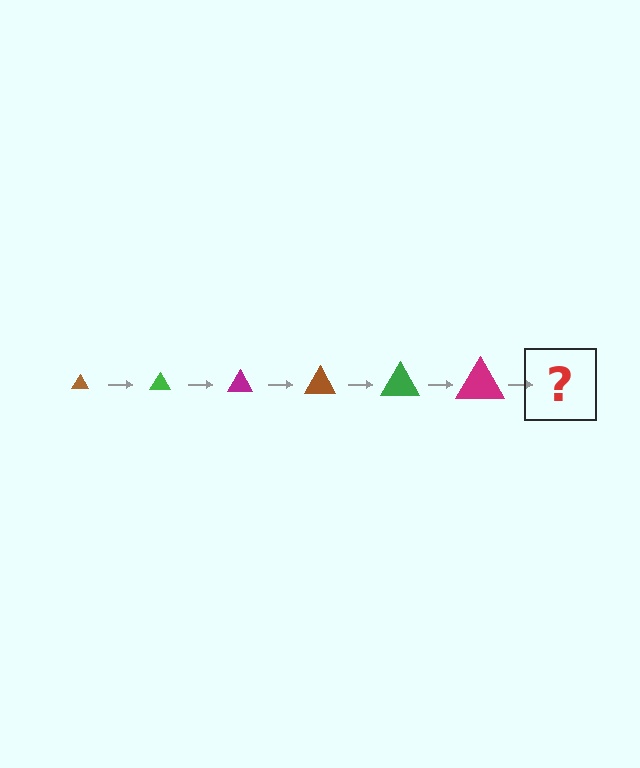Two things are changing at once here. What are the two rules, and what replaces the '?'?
The two rules are that the triangle grows larger each step and the color cycles through brown, green, and magenta. The '?' should be a brown triangle, larger than the previous one.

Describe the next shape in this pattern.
It should be a brown triangle, larger than the previous one.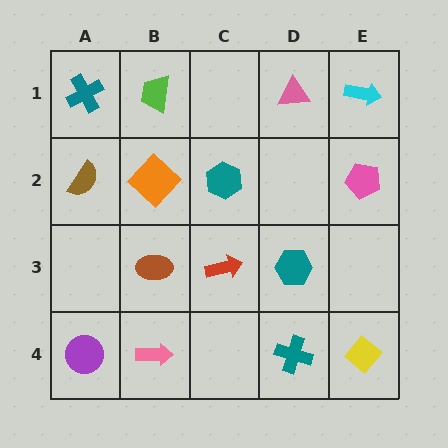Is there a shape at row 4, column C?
No, that cell is empty.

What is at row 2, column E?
A pink pentagon.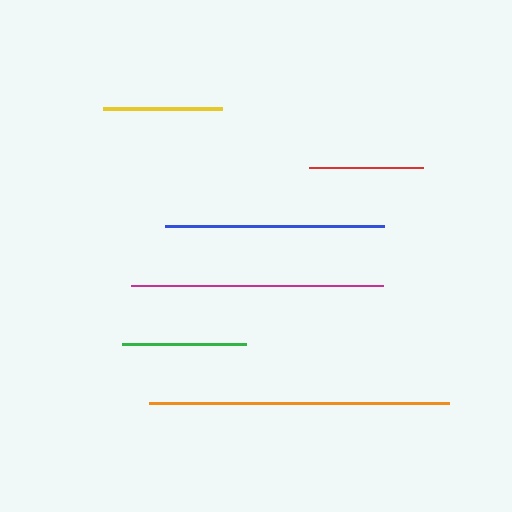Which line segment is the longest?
The orange line is the longest at approximately 300 pixels.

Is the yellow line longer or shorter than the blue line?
The blue line is longer than the yellow line.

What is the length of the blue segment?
The blue segment is approximately 220 pixels long.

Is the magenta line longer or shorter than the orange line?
The orange line is longer than the magenta line.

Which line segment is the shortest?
The red line is the shortest at approximately 114 pixels.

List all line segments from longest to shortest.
From longest to shortest: orange, magenta, blue, green, yellow, red.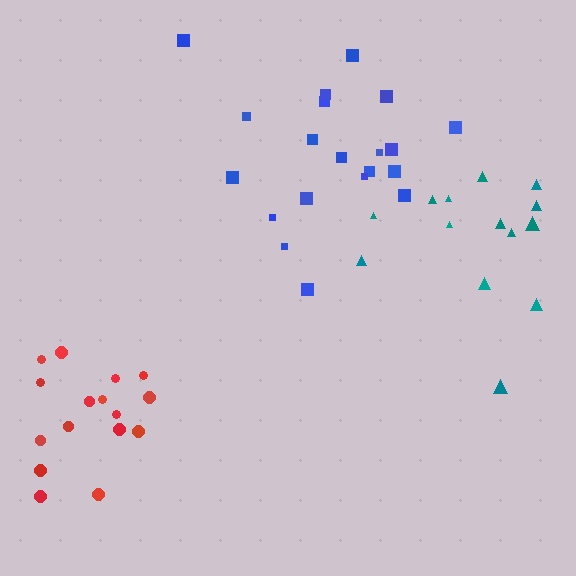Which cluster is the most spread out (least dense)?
Teal.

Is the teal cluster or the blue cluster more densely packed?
Blue.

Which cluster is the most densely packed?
Red.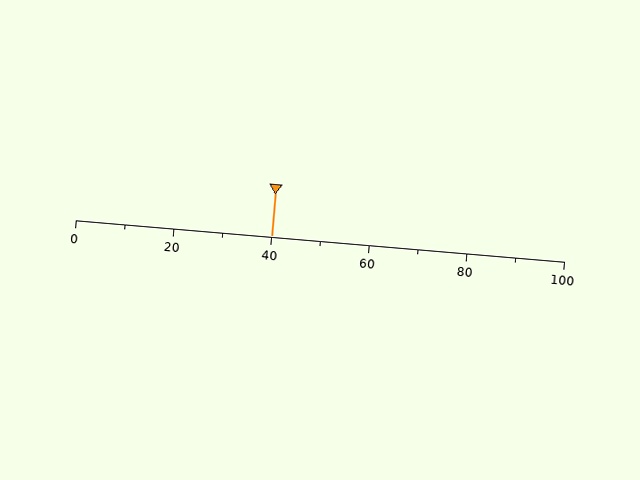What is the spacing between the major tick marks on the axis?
The major ticks are spaced 20 apart.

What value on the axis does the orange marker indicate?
The marker indicates approximately 40.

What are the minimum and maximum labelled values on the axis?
The axis runs from 0 to 100.